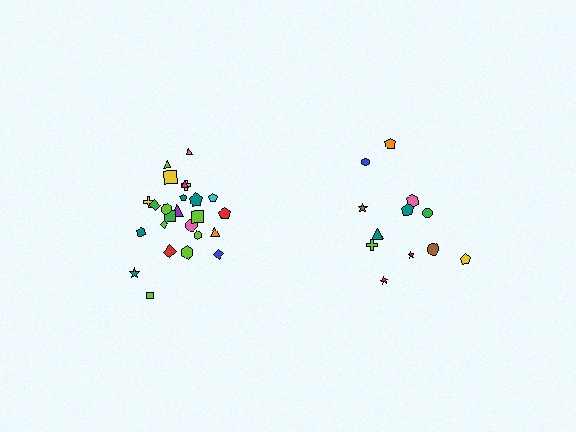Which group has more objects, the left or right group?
The left group.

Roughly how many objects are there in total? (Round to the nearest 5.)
Roughly 35 objects in total.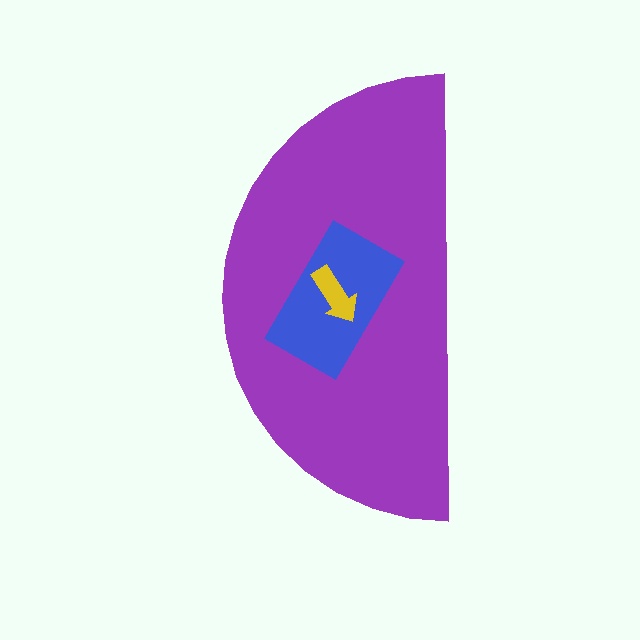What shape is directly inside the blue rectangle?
The yellow arrow.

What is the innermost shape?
The yellow arrow.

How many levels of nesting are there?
3.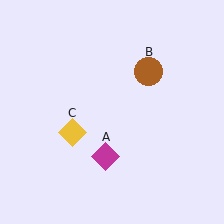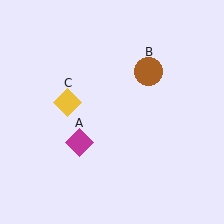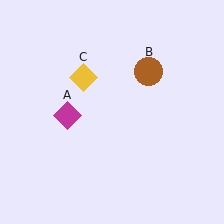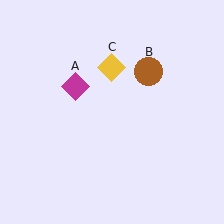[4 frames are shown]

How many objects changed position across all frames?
2 objects changed position: magenta diamond (object A), yellow diamond (object C).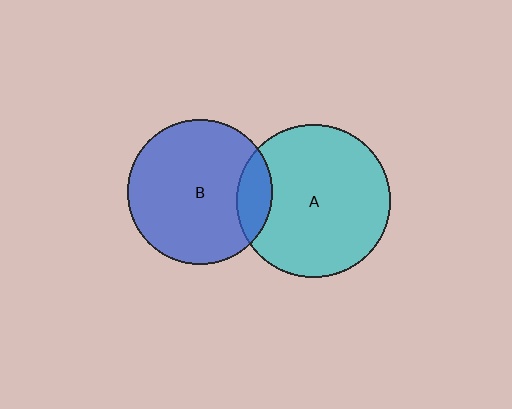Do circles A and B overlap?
Yes.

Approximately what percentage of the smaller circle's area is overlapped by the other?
Approximately 15%.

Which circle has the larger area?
Circle A (cyan).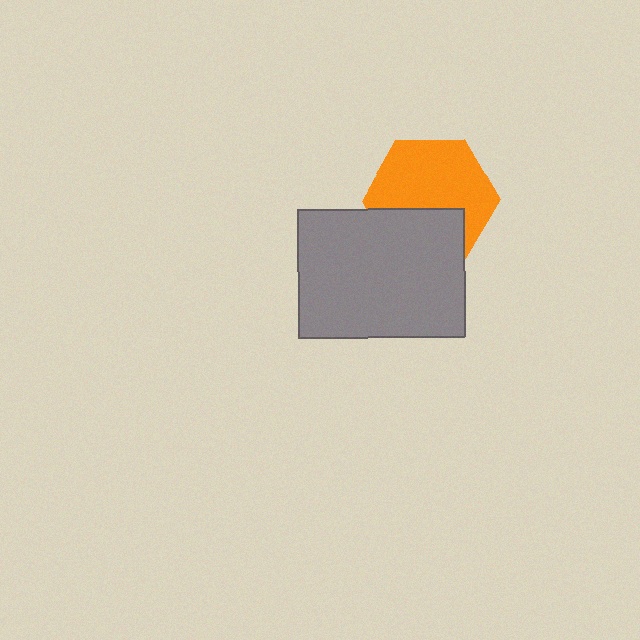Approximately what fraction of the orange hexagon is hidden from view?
Roughly 34% of the orange hexagon is hidden behind the gray rectangle.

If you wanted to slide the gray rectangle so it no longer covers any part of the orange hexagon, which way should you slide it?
Slide it down — that is the most direct way to separate the two shapes.